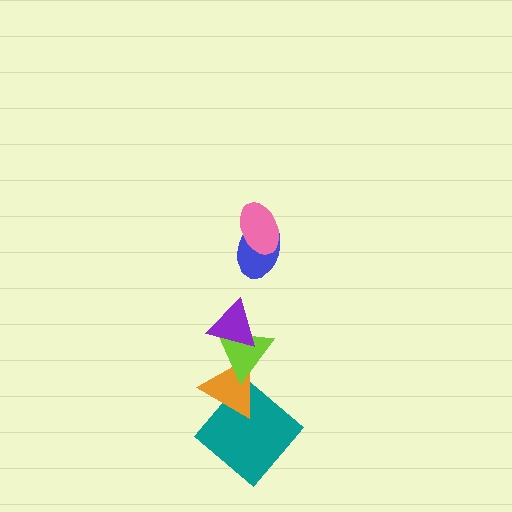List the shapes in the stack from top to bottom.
From top to bottom: the pink ellipse, the blue ellipse, the purple triangle, the lime triangle, the orange triangle, the teal diamond.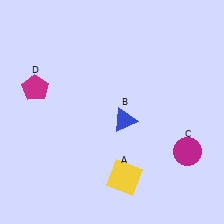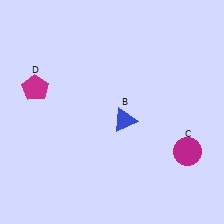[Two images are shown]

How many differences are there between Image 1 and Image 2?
There is 1 difference between the two images.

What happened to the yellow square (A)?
The yellow square (A) was removed in Image 2. It was in the bottom-right area of Image 1.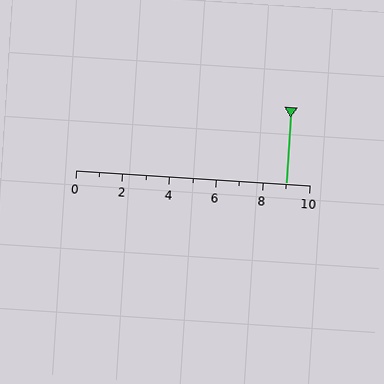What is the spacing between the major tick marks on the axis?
The major ticks are spaced 2 apart.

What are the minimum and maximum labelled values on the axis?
The axis runs from 0 to 10.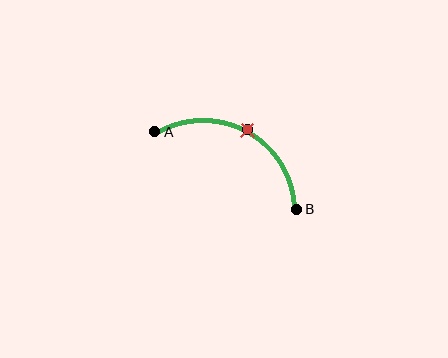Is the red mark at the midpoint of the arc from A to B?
Yes. The red mark lies on the arc at equal arc-length from both A and B — it is the arc midpoint.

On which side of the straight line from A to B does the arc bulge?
The arc bulges above the straight line connecting A and B.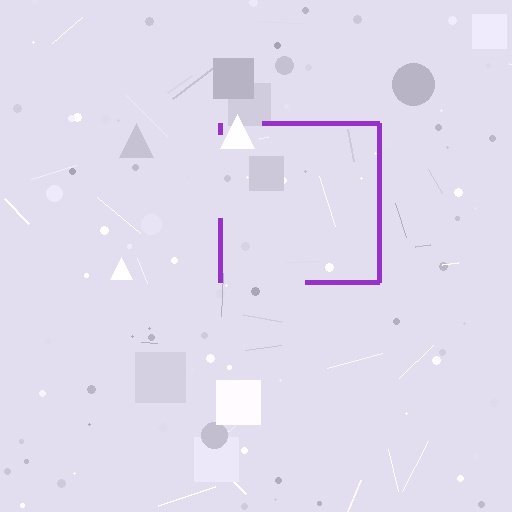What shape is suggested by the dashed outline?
The dashed outline suggests a square.